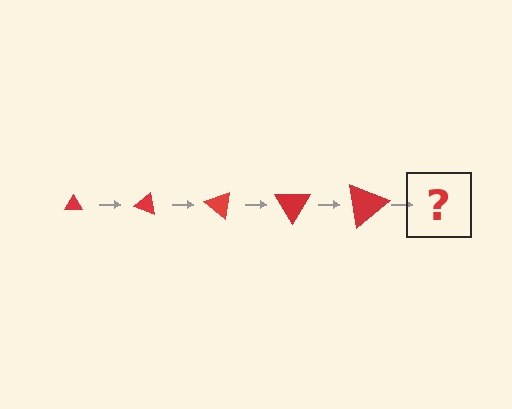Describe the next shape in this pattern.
It should be a triangle, larger than the previous one and rotated 100 degrees from the start.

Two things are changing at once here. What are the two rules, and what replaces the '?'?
The two rules are that the triangle grows larger each step and it rotates 20 degrees each step. The '?' should be a triangle, larger than the previous one and rotated 100 degrees from the start.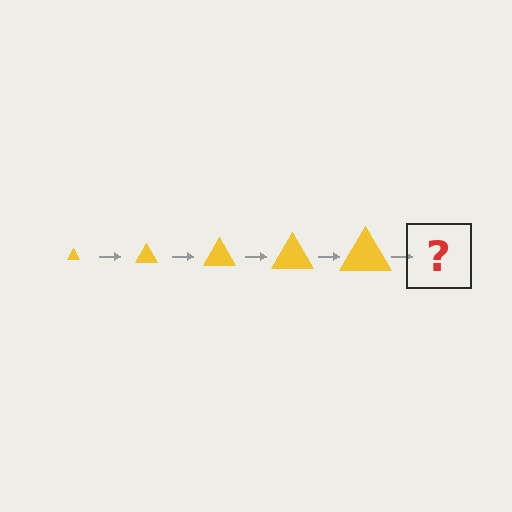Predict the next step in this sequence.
The next step is a yellow triangle, larger than the previous one.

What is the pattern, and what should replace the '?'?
The pattern is that the triangle gets progressively larger each step. The '?' should be a yellow triangle, larger than the previous one.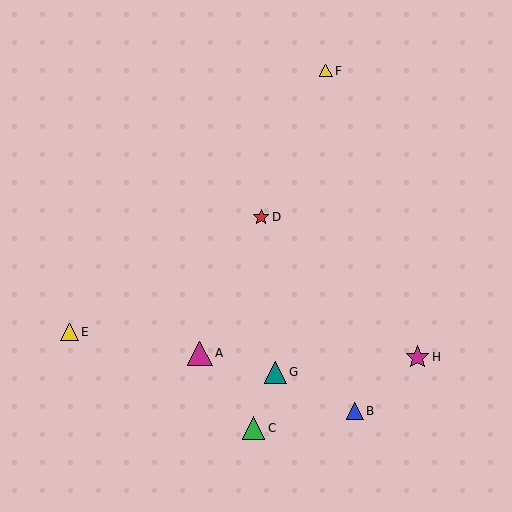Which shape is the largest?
The magenta triangle (labeled A) is the largest.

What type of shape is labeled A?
Shape A is a magenta triangle.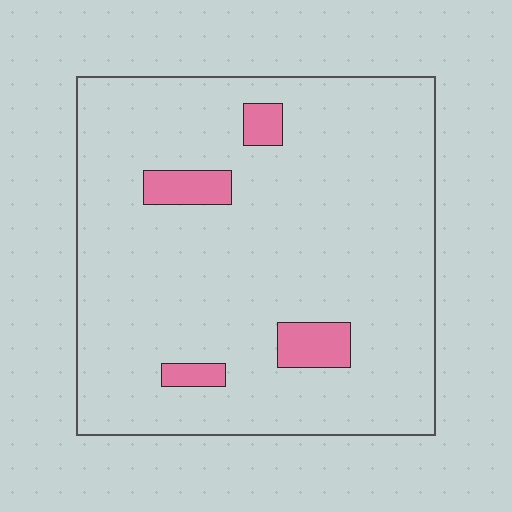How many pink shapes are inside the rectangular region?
4.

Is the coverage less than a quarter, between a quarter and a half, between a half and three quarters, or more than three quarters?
Less than a quarter.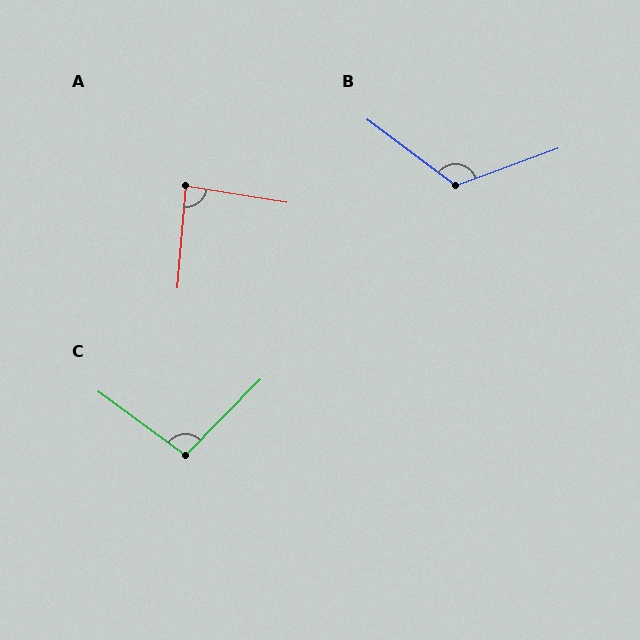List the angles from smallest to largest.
A (85°), C (98°), B (123°).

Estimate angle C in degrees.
Approximately 98 degrees.